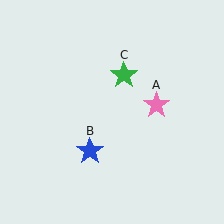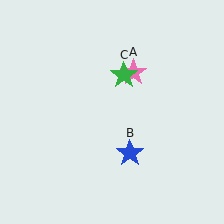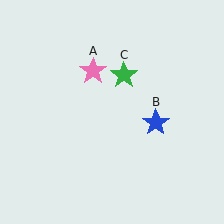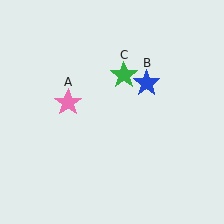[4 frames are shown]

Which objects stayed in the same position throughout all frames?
Green star (object C) remained stationary.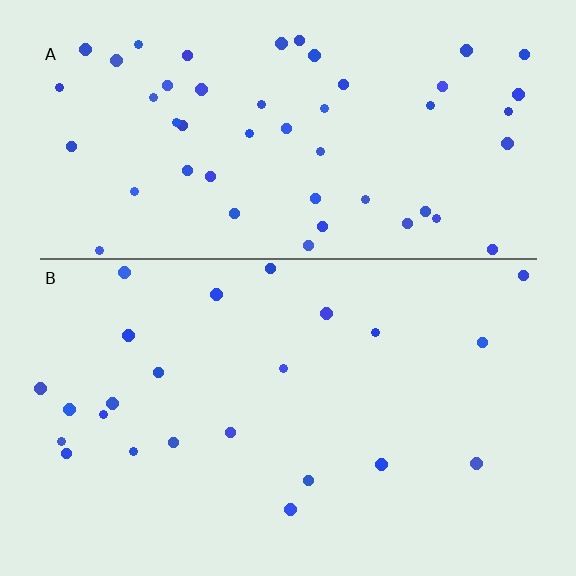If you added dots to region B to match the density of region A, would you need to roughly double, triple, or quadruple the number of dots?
Approximately double.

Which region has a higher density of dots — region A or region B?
A (the top).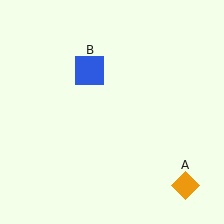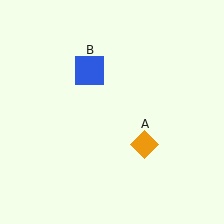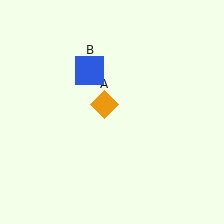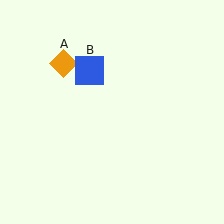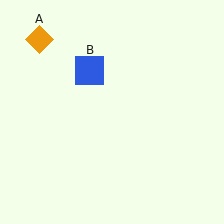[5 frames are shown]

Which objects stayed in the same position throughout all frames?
Blue square (object B) remained stationary.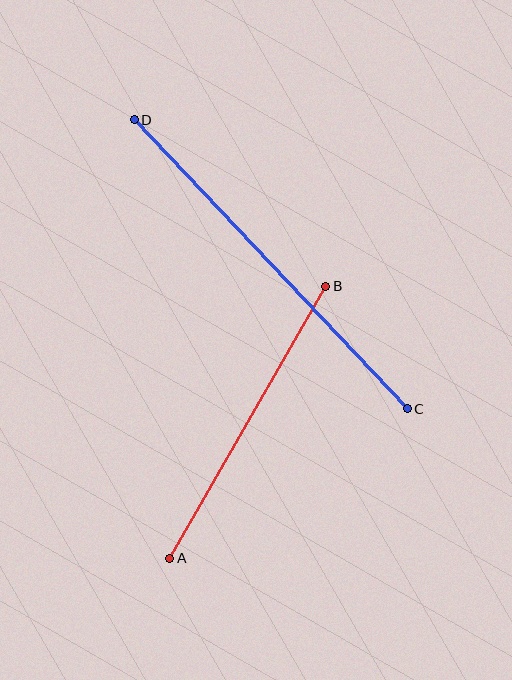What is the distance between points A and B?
The distance is approximately 314 pixels.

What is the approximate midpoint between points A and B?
The midpoint is at approximately (248, 422) pixels.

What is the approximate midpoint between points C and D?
The midpoint is at approximately (271, 264) pixels.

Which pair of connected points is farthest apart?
Points C and D are farthest apart.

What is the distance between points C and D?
The distance is approximately 397 pixels.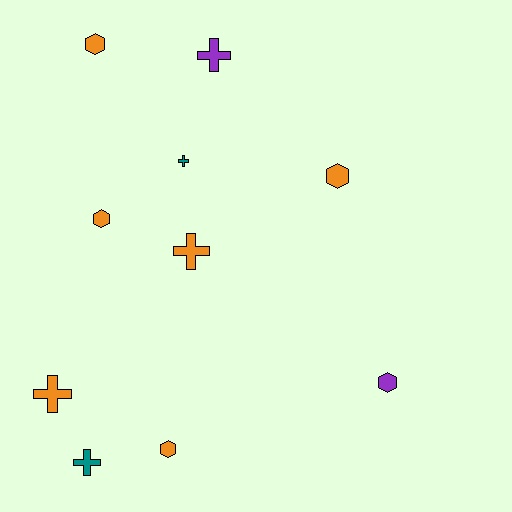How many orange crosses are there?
There are 2 orange crosses.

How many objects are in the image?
There are 10 objects.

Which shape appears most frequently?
Cross, with 5 objects.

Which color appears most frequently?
Orange, with 6 objects.